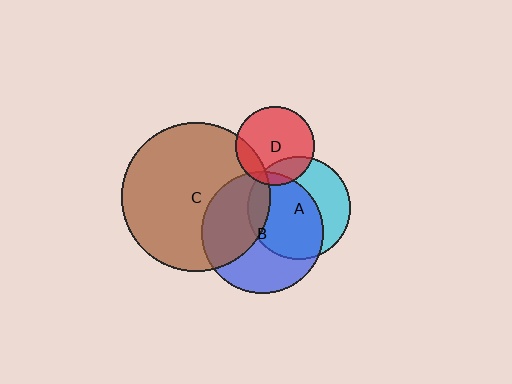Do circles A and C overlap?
Yes.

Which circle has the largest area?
Circle C (brown).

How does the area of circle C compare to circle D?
Approximately 3.6 times.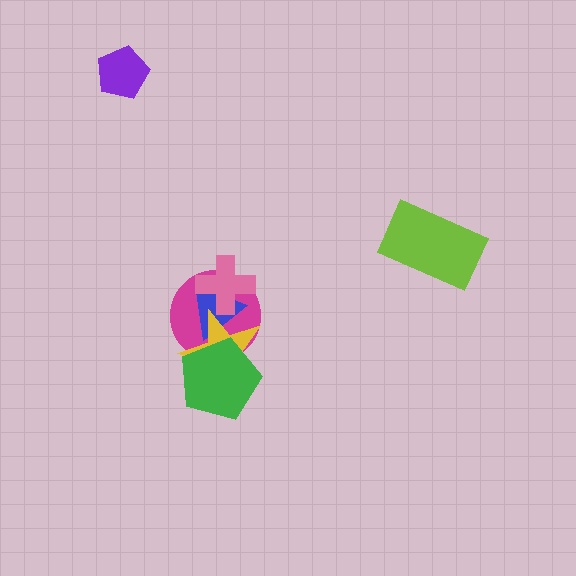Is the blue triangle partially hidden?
Yes, it is partially covered by another shape.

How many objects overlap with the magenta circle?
4 objects overlap with the magenta circle.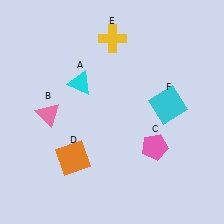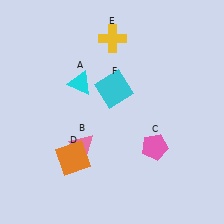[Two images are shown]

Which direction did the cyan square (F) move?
The cyan square (F) moved left.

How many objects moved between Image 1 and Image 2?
2 objects moved between the two images.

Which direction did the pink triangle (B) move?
The pink triangle (B) moved right.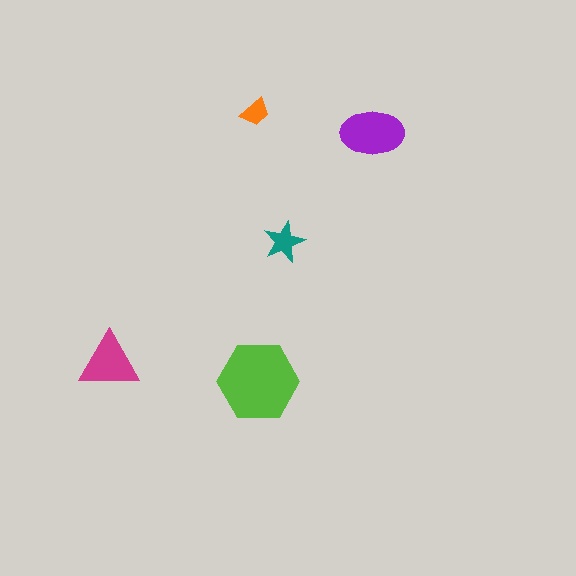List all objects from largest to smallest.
The lime hexagon, the purple ellipse, the magenta triangle, the teal star, the orange trapezoid.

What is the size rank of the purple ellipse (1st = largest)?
2nd.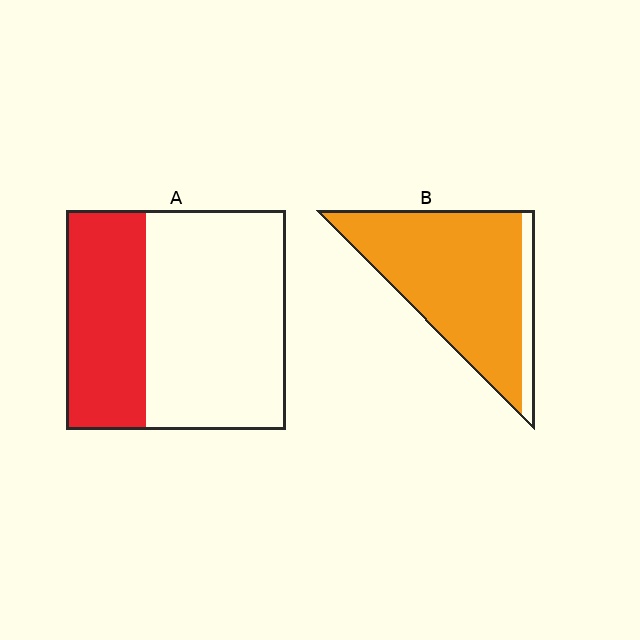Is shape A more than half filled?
No.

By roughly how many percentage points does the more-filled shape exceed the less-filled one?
By roughly 50 percentage points (B over A).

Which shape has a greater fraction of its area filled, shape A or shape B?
Shape B.